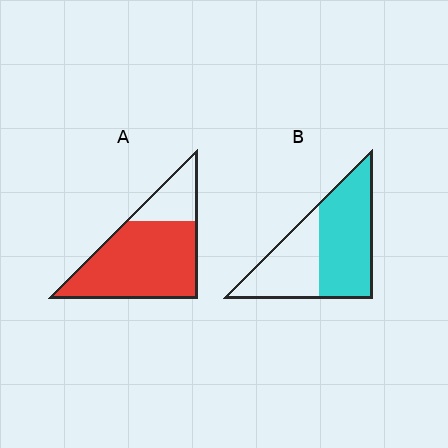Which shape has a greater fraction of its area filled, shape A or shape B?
Shape A.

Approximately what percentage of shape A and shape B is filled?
A is approximately 75% and B is approximately 60%.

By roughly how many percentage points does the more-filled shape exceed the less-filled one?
By roughly 20 percentage points (A over B).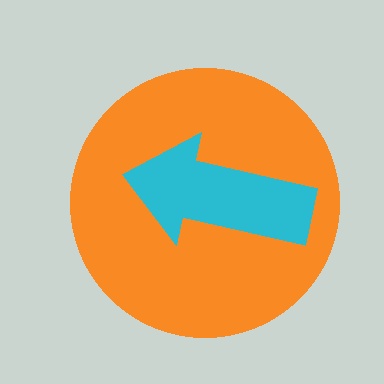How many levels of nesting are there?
2.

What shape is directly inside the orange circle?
The cyan arrow.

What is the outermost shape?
The orange circle.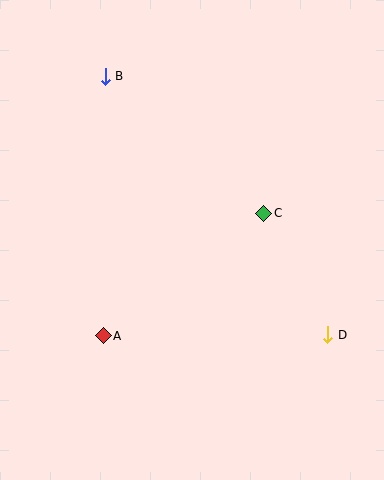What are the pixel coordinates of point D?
Point D is at (328, 335).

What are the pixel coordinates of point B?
Point B is at (105, 76).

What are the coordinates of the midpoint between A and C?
The midpoint between A and C is at (183, 275).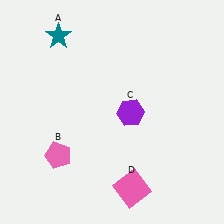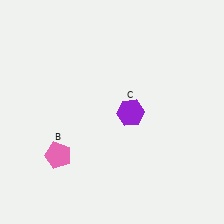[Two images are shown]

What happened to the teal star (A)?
The teal star (A) was removed in Image 2. It was in the top-left area of Image 1.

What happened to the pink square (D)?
The pink square (D) was removed in Image 2. It was in the bottom-right area of Image 1.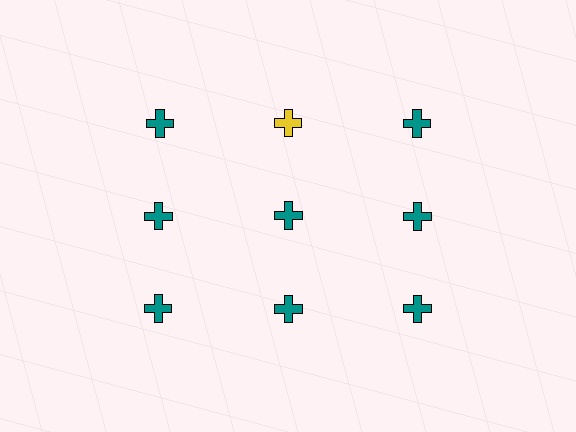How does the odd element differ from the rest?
It has a different color: yellow instead of teal.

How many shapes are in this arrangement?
There are 9 shapes arranged in a grid pattern.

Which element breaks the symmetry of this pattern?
The yellow cross in the top row, second from left column breaks the symmetry. All other shapes are teal crosses.